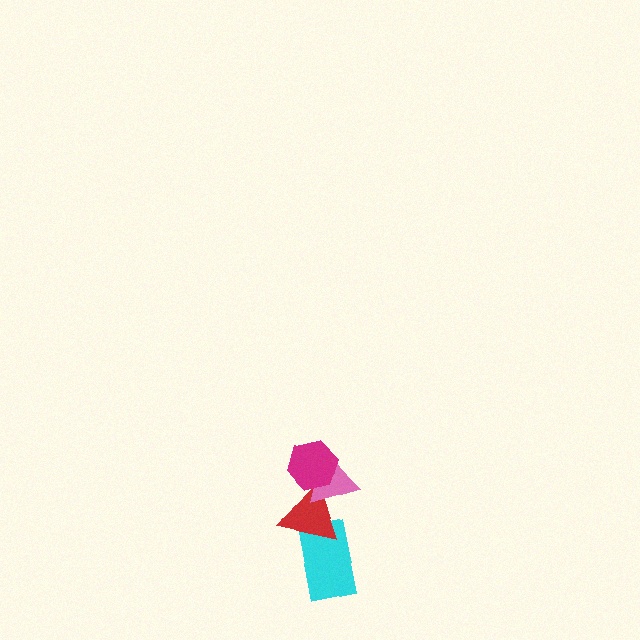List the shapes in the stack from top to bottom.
From top to bottom: the magenta hexagon, the pink triangle, the red triangle, the cyan rectangle.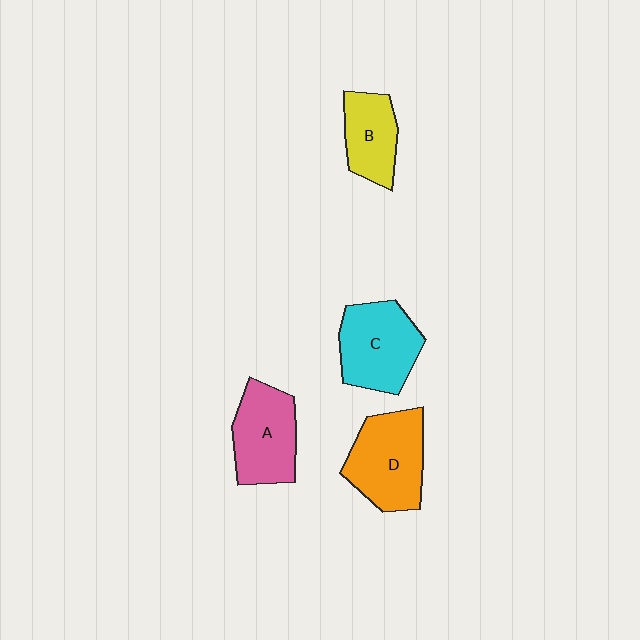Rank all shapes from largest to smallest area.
From largest to smallest: D (orange), C (cyan), A (pink), B (yellow).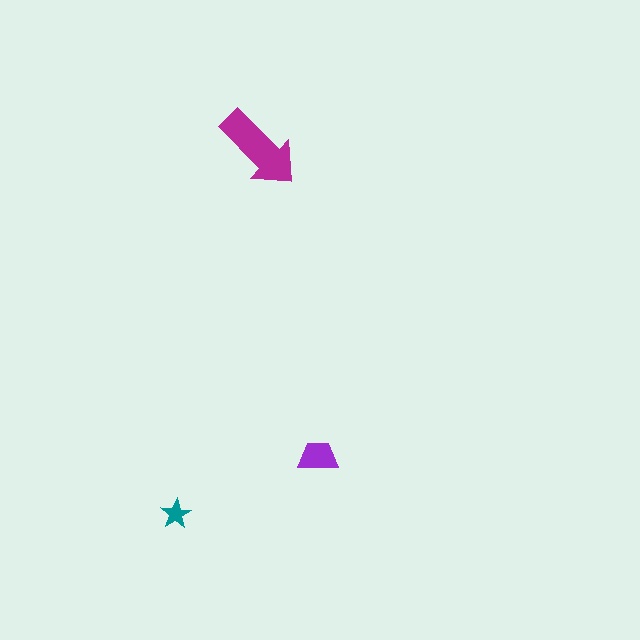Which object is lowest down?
The teal star is bottommost.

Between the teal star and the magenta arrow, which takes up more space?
The magenta arrow.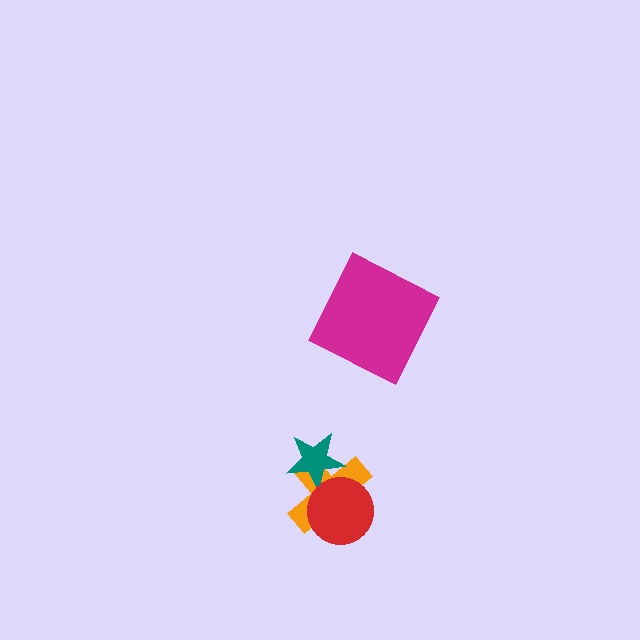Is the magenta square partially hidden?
No, no other shape covers it.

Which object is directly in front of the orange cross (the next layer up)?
The teal star is directly in front of the orange cross.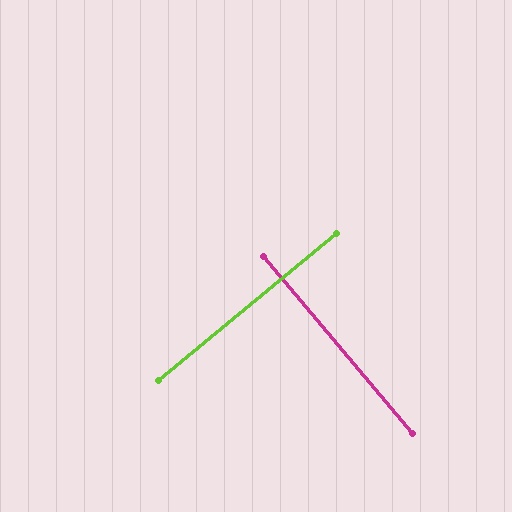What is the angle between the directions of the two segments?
Approximately 90 degrees.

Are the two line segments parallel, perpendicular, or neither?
Perpendicular — they meet at approximately 90°.